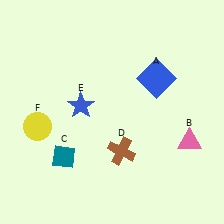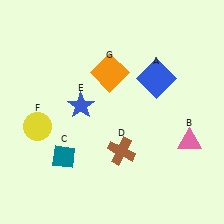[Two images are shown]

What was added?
An orange square (G) was added in Image 2.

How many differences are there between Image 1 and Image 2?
There is 1 difference between the two images.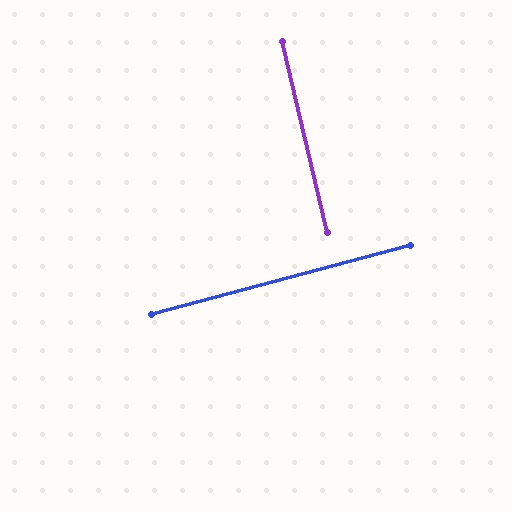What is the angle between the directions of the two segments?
Approximately 88 degrees.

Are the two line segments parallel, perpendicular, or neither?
Perpendicular — they meet at approximately 88°.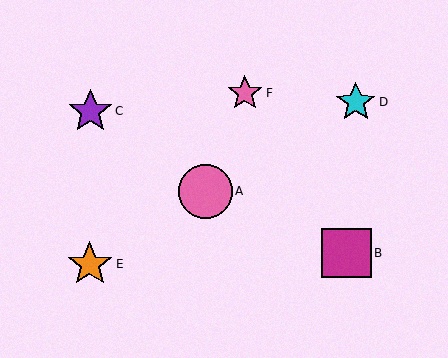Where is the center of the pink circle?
The center of the pink circle is at (206, 191).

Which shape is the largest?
The pink circle (labeled A) is the largest.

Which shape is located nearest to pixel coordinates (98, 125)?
The purple star (labeled C) at (90, 111) is nearest to that location.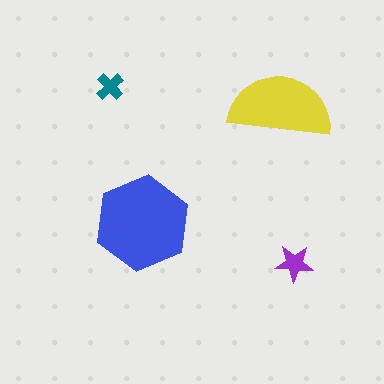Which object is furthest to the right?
The purple star is rightmost.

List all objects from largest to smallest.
The blue hexagon, the yellow semicircle, the purple star, the teal cross.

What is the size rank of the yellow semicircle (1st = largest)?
2nd.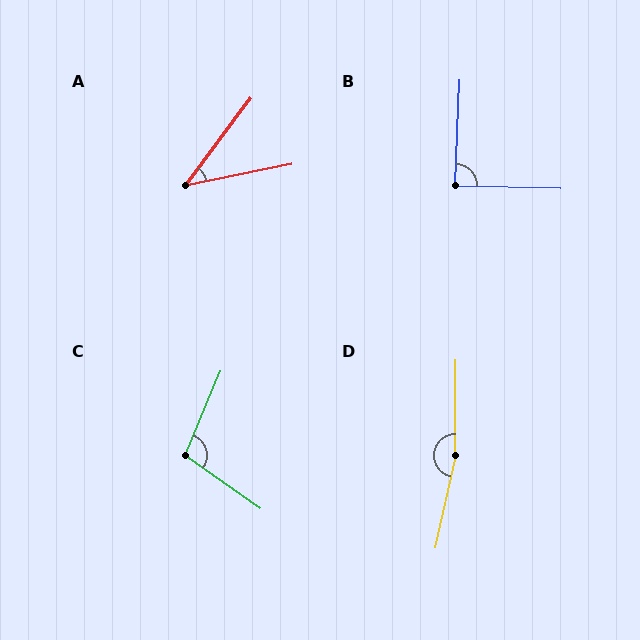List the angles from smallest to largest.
A (41°), B (89°), C (103°), D (168°).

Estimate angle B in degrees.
Approximately 89 degrees.